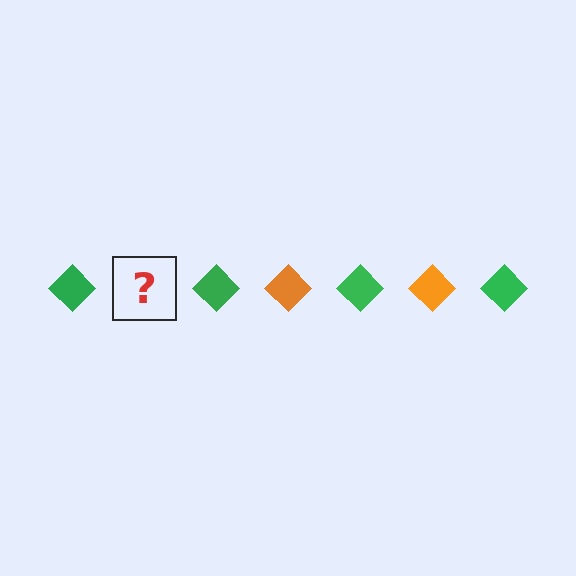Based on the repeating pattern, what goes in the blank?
The blank should be an orange diamond.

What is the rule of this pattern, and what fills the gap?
The rule is that the pattern cycles through green, orange diamonds. The gap should be filled with an orange diamond.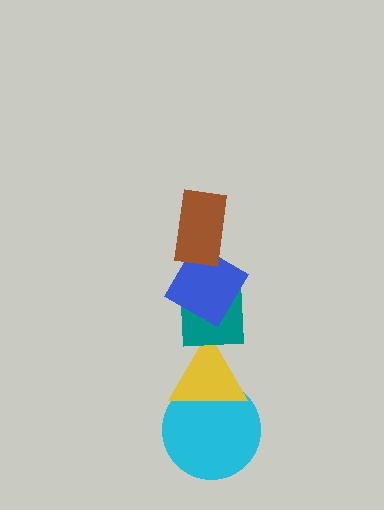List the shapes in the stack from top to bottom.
From top to bottom: the brown rectangle, the blue diamond, the teal square, the yellow triangle, the cyan circle.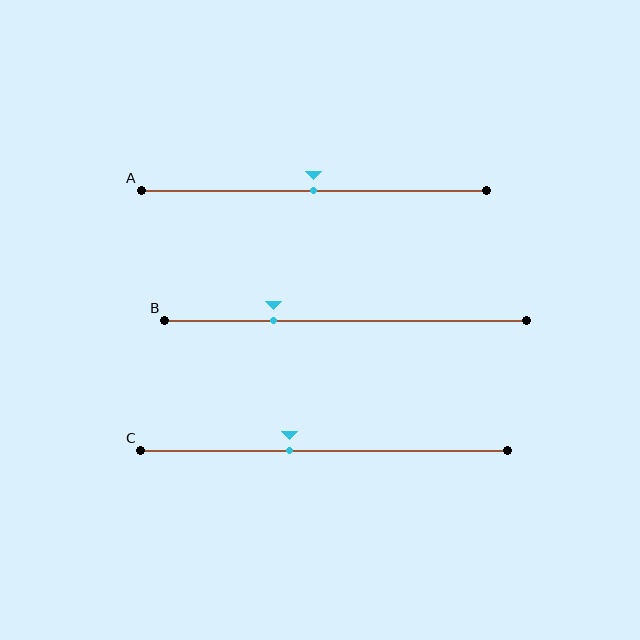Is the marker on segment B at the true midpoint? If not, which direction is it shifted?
No, the marker on segment B is shifted to the left by about 20% of the segment length.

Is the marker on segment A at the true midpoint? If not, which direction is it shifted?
Yes, the marker on segment A is at the true midpoint.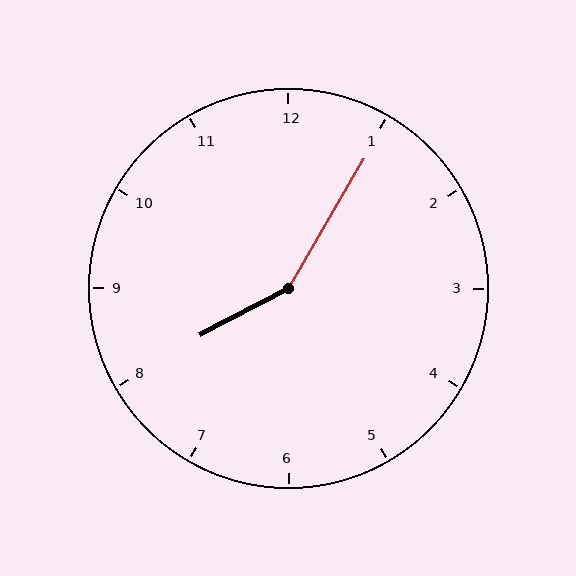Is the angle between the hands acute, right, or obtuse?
It is obtuse.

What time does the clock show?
8:05.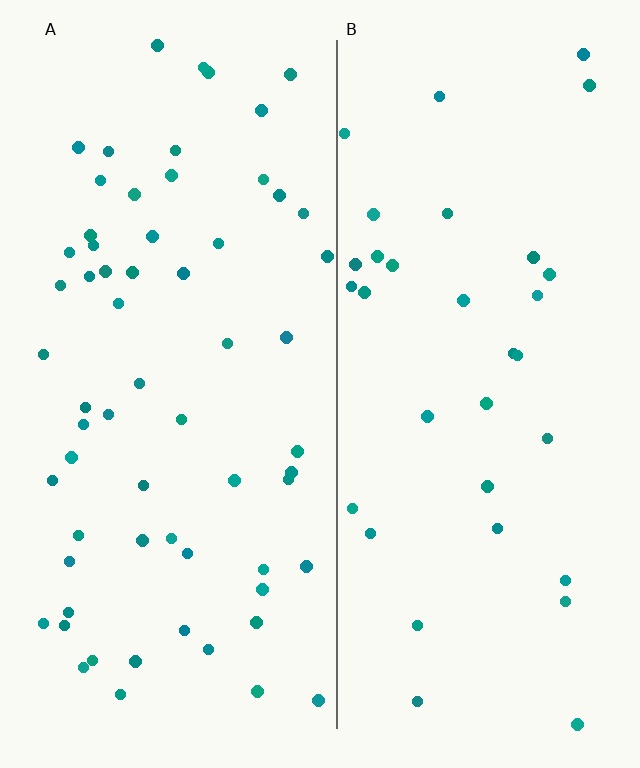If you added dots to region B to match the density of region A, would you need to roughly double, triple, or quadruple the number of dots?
Approximately double.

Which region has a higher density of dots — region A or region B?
A (the left).